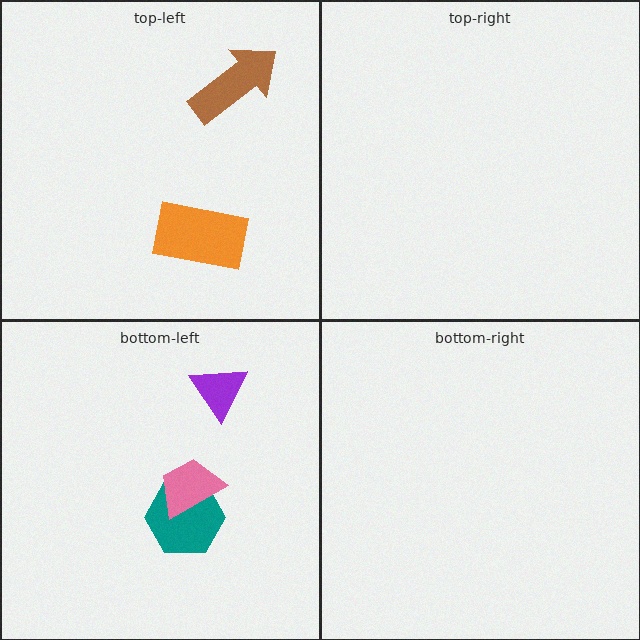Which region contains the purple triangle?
The bottom-left region.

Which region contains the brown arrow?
The top-left region.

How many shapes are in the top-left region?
2.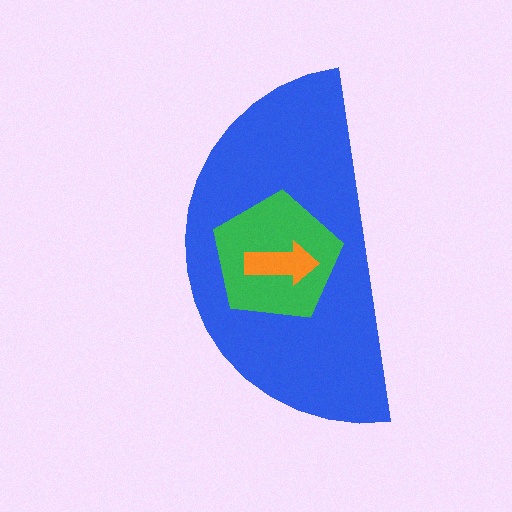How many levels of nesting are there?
3.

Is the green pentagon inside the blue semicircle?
Yes.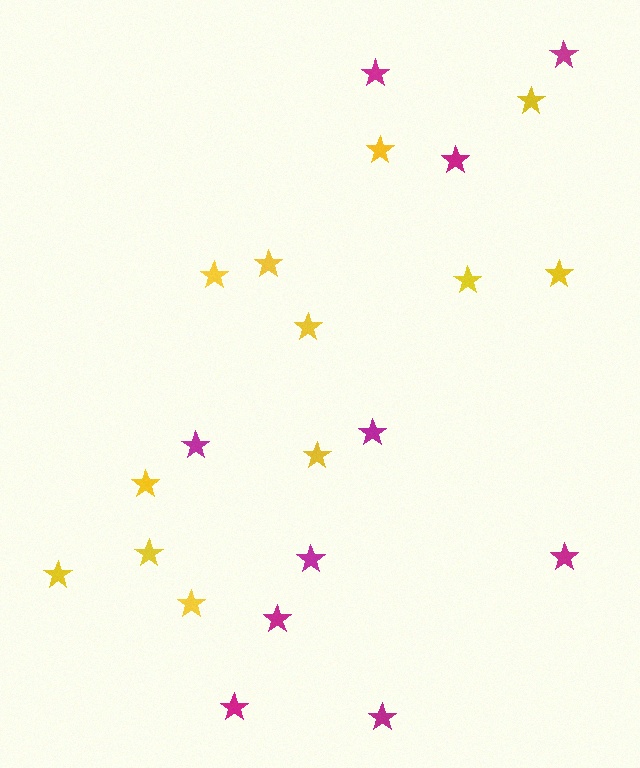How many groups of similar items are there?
There are 2 groups: one group of yellow stars (12) and one group of magenta stars (10).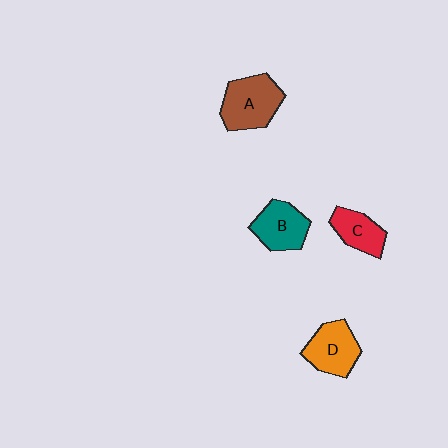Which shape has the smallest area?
Shape C (red).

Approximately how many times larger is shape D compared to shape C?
Approximately 1.3 times.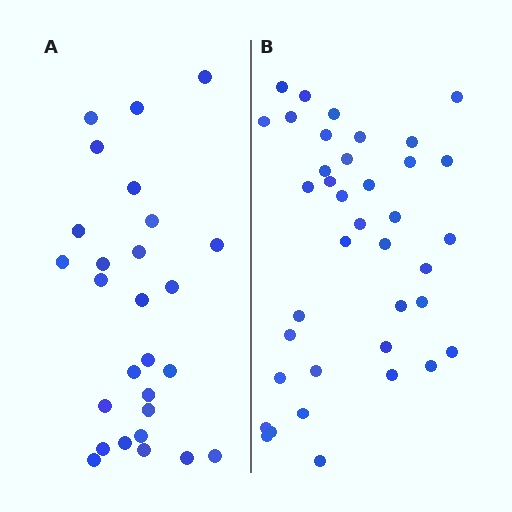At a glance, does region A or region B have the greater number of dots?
Region B (the right region) has more dots.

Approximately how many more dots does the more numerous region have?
Region B has roughly 12 or so more dots than region A.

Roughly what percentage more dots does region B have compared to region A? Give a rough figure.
About 40% more.